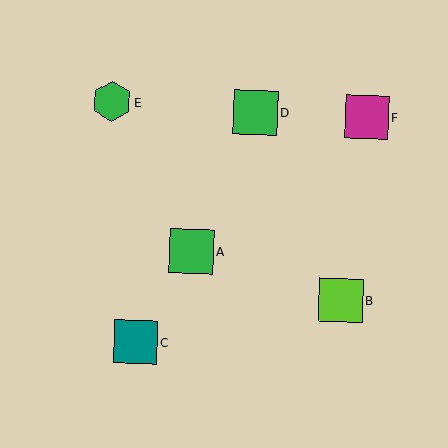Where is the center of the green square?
The center of the green square is at (192, 251).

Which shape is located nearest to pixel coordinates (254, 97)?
The green square (labeled D) at (255, 112) is nearest to that location.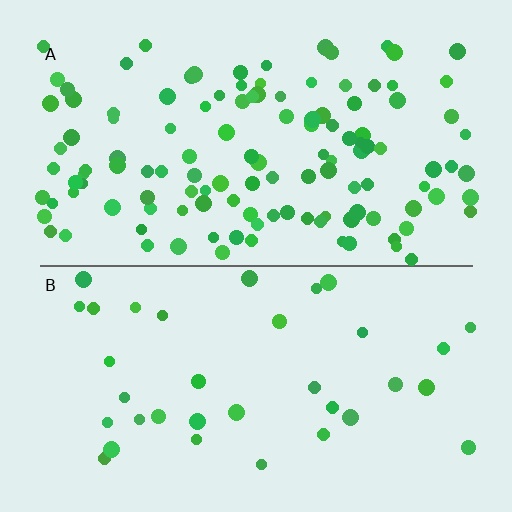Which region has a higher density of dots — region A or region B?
A (the top).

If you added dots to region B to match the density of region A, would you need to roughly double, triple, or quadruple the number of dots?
Approximately triple.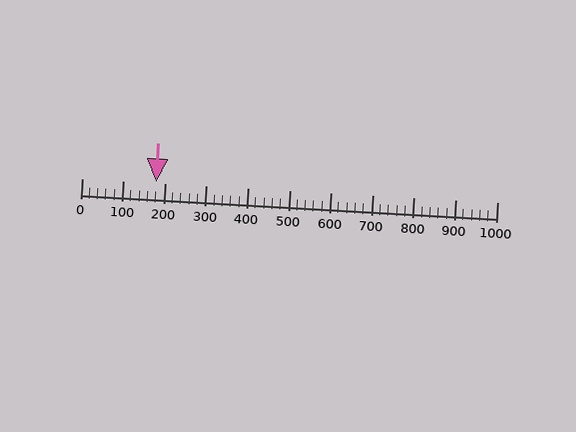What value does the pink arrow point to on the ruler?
The pink arrow points to approximately 180.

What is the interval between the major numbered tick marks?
The major tick marks are spaced 100 units apart.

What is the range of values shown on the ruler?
The ruler shows values from 0 to 1000.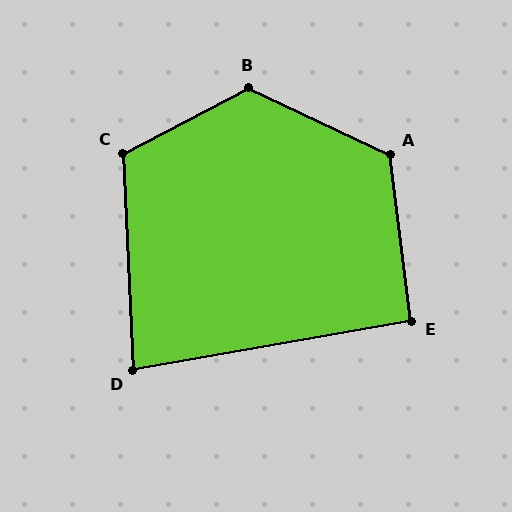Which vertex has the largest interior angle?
B, at approximately 127 degrees.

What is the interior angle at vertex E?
Approximately 93 degrees (approximately right).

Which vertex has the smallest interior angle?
D, at approximately 83 degrees.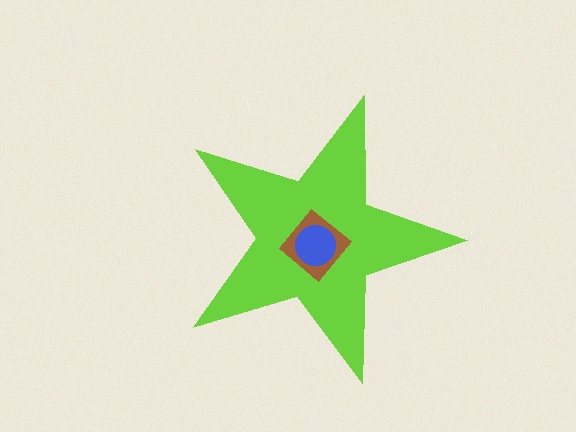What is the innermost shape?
The blue circle.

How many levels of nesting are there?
3.